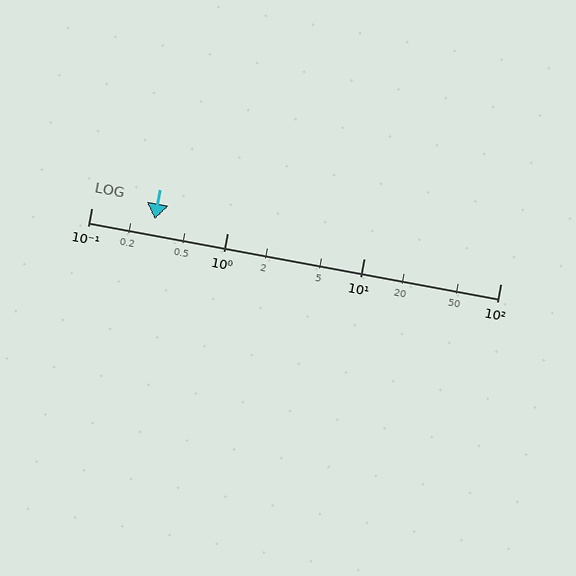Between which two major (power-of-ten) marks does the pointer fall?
The pointer is between 0.1 and 1.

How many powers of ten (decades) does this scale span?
The scale spans 3 decades, from 0.1 to 100.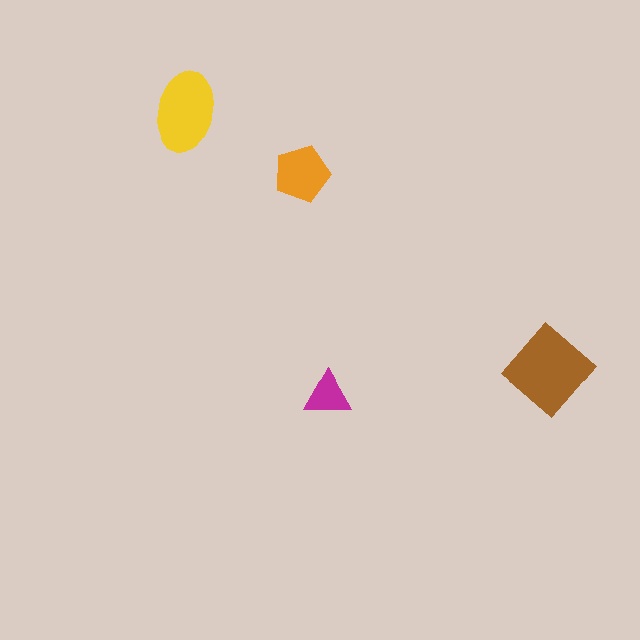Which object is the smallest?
The magenta triangle.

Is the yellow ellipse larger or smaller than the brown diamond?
Smaller.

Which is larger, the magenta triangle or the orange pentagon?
The orange pentagon.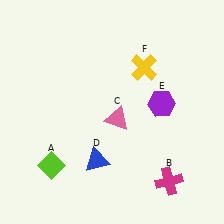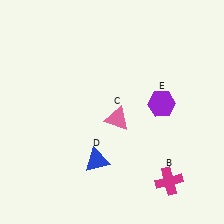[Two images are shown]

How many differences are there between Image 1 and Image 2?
There are 2 differences between the two images.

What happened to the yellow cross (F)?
The yellow cross (F) was removed in Image 2. It was in the top-right area of Image 1.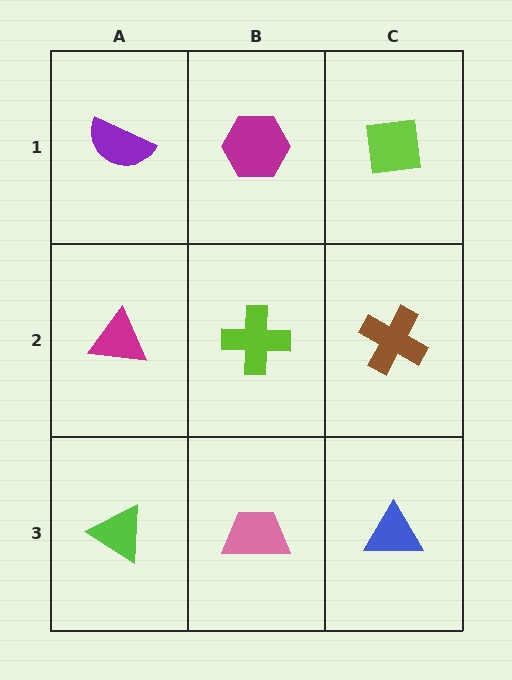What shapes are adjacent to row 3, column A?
A magenta triangle (row 2, column A), a pink trapezoid (row 3, column B).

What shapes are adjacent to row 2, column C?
A lime square (row 1, column C), a blue triangle (row 3, column C), a lime cross (row 2, column B).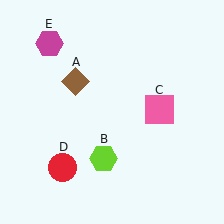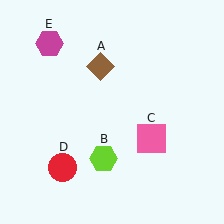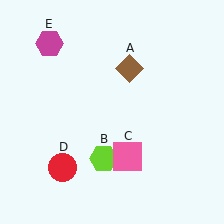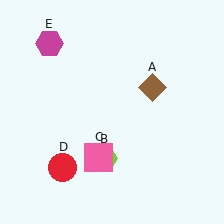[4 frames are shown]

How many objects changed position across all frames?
2 objects changed position: brown diamond (object A), pink square (object C).